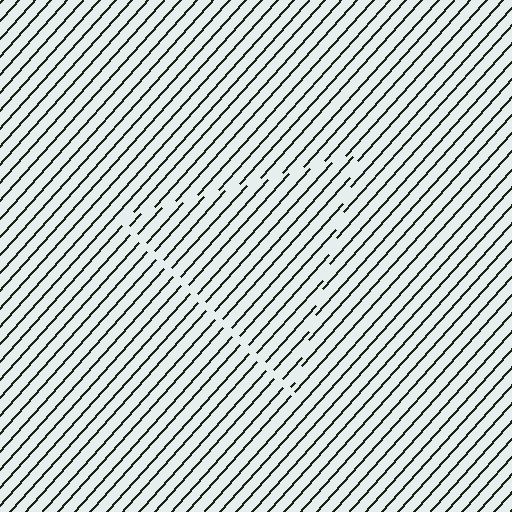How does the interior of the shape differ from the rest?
The interior of the shape contains the same grating, shifted by half a period — the contour is defined by the phase discontinuity where line-ends from the inner and outer gratings abut.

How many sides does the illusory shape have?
3 sides — the line-ends trace a triangle.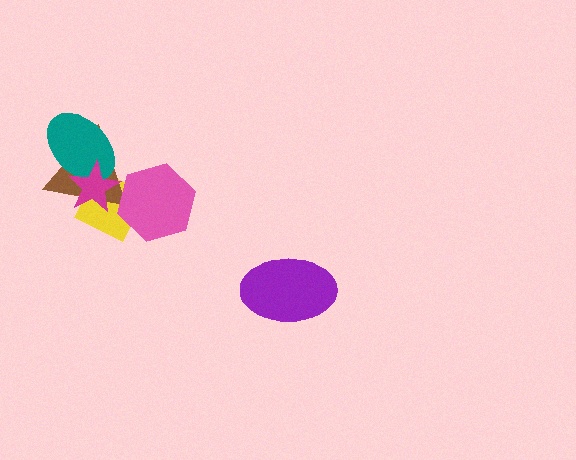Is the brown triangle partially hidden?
Yes, it is partially covered by another shape.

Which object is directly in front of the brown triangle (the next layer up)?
The teal ellipse is directly in front of the brown triangle.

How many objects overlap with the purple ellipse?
0 objects overlap with the purple ellipse.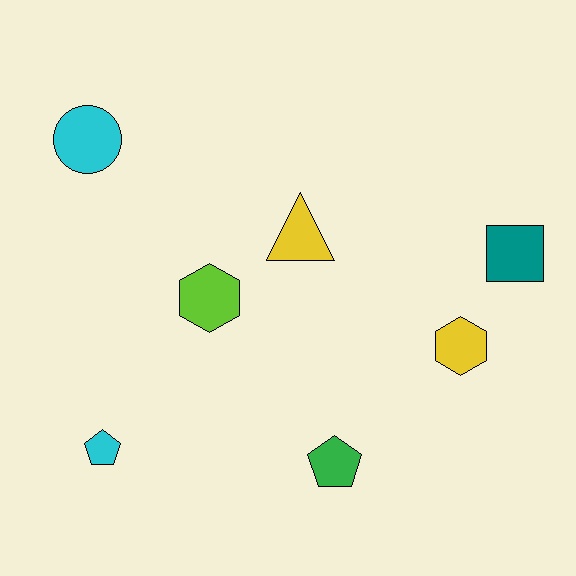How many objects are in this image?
There are 7 objects.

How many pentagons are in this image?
There are 2 pentagons.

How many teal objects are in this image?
There is 1 teal object.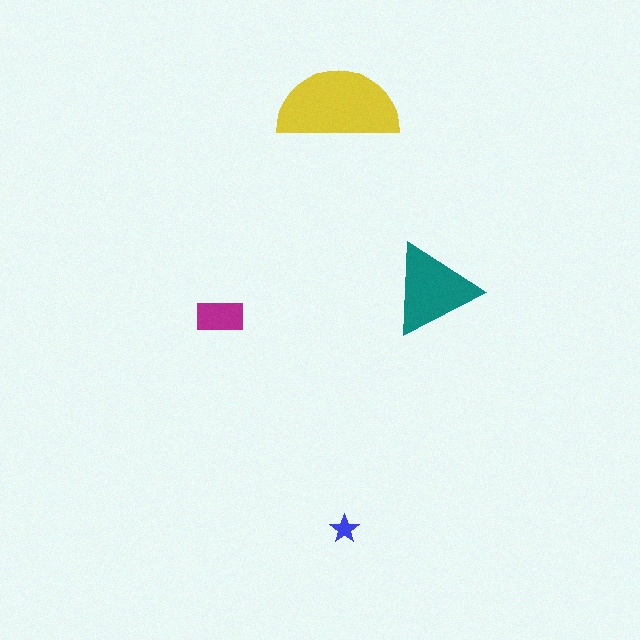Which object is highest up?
The yellow semicircle is topmost.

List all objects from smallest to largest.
The blue star, the magenta rectangle, the teal triangle, the yellow semicircle.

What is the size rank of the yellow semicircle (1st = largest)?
1st.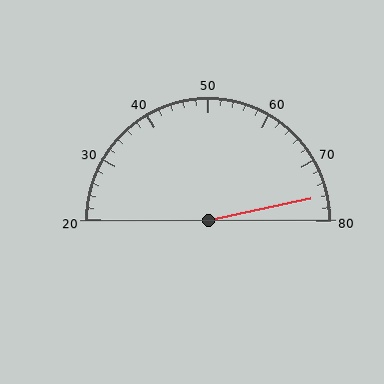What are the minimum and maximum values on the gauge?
The gauge ranges from 20 to 80.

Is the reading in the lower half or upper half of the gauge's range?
The reading is in the upper half of the range (20 to 80).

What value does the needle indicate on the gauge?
The needle indicates approximately 76.